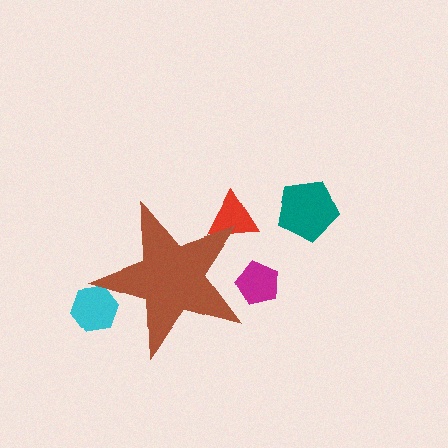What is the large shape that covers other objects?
A brown star.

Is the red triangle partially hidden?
Yes, the red triangle is partially hidden behind the brown star.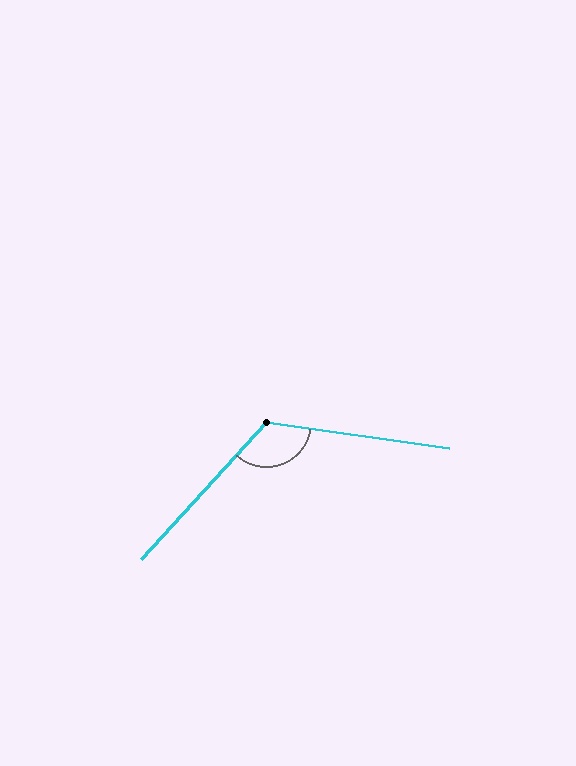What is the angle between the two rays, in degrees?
Approximately 124 degrees.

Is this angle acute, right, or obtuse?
It is obtuse.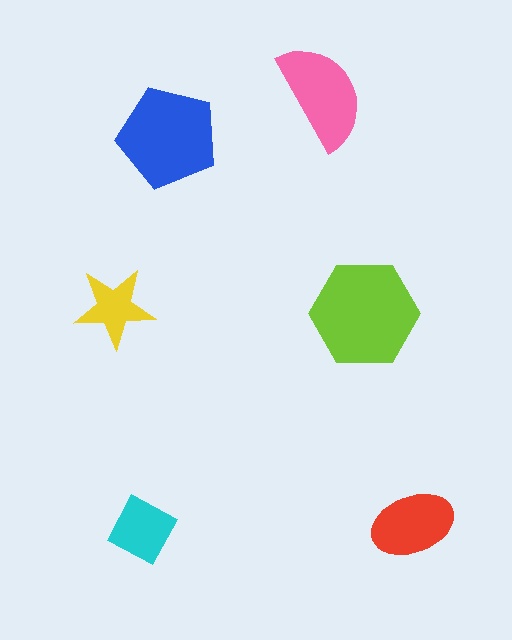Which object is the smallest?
The yellow star.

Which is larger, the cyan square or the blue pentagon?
The blue pentagon.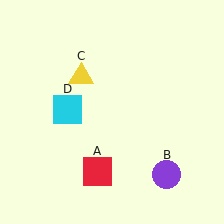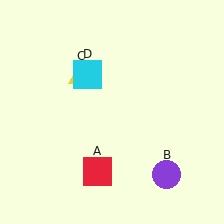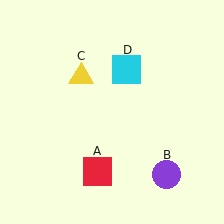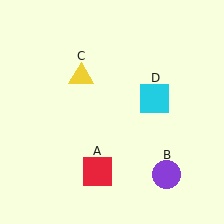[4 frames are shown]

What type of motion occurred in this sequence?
The cyan square (object D) rotated clockwise around the center of the scene.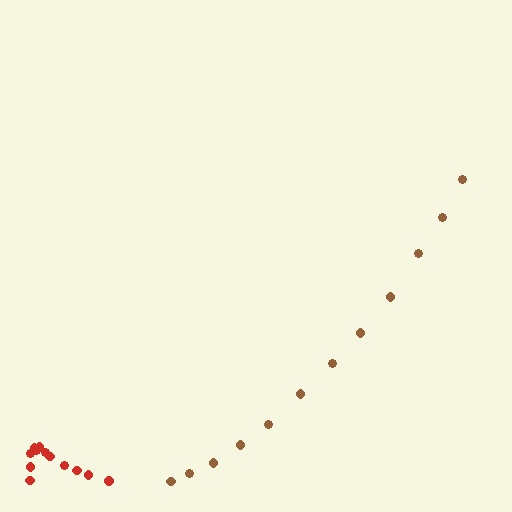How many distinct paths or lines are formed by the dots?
There are 2 distinct paths.